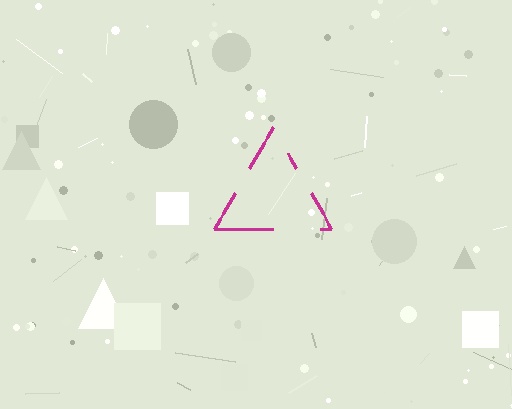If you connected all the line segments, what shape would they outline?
They would outline a triangle.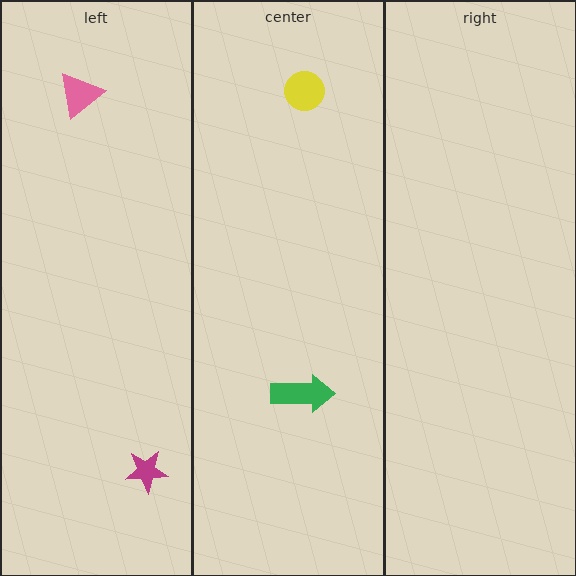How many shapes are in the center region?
2.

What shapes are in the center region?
The green arrow, the yellow circle.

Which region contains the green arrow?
The center region.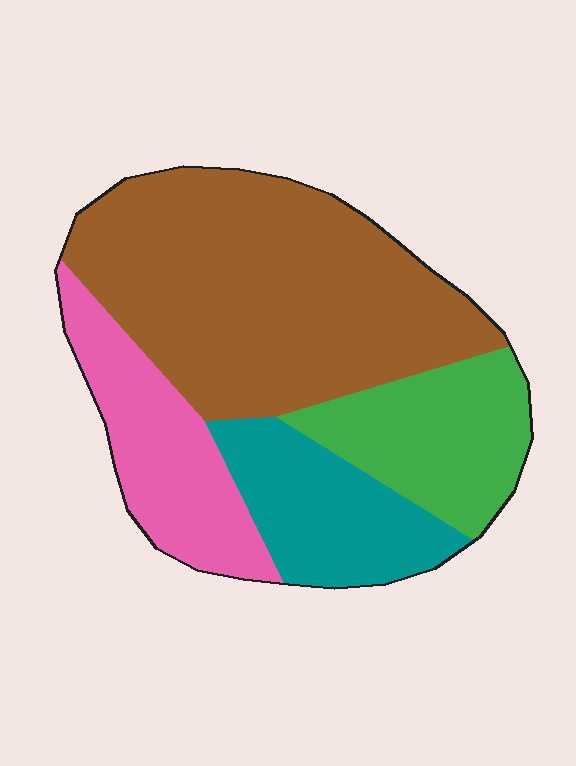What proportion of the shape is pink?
Pink takes up less than a quarter of the shape.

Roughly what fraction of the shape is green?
Green covers about 20% of the shape.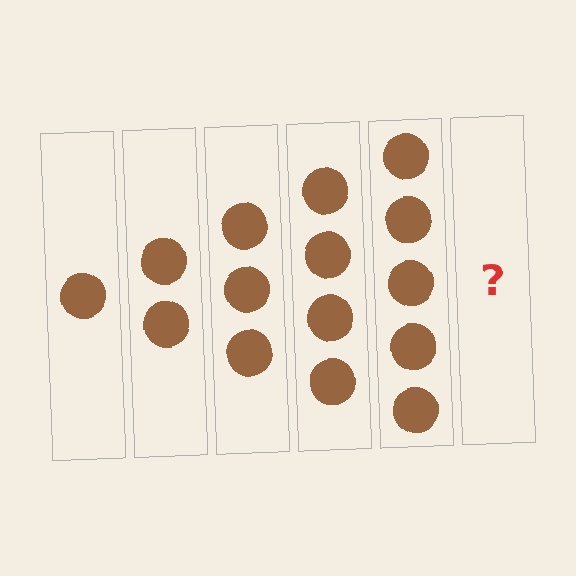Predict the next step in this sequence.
The next step is 6 circles.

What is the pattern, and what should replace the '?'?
The pattern is that each step adds one more circle. The '?' should be 6 circles.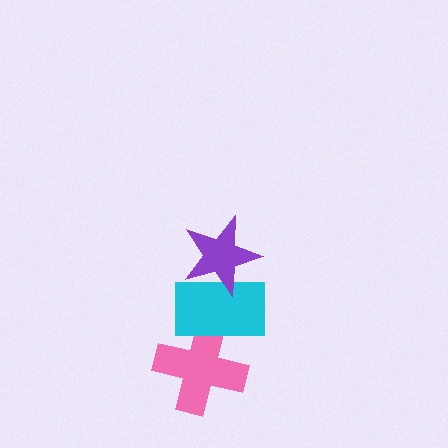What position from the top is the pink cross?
The pink cross is 3rd from the top.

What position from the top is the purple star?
The purple star is 1st from the top.